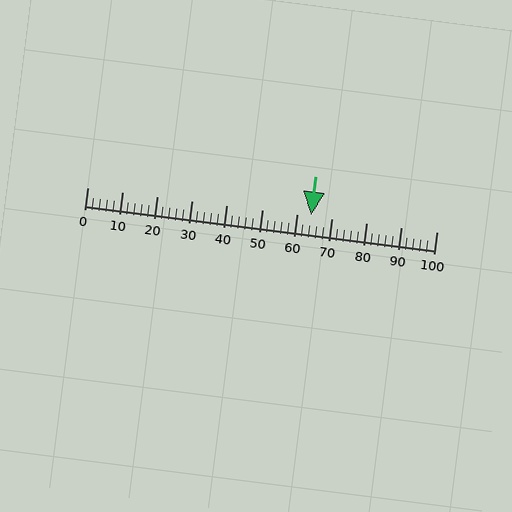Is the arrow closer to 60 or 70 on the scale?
The arrow is closer to 60.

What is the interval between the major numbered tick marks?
The major tick marks are spaced 10 units apart.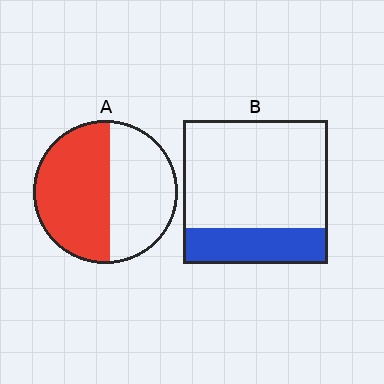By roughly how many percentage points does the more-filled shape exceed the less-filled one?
By roughly 30 percentage points (A over B).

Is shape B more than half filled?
No.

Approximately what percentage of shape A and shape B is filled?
A is approximately 55% and B is approximately 25%.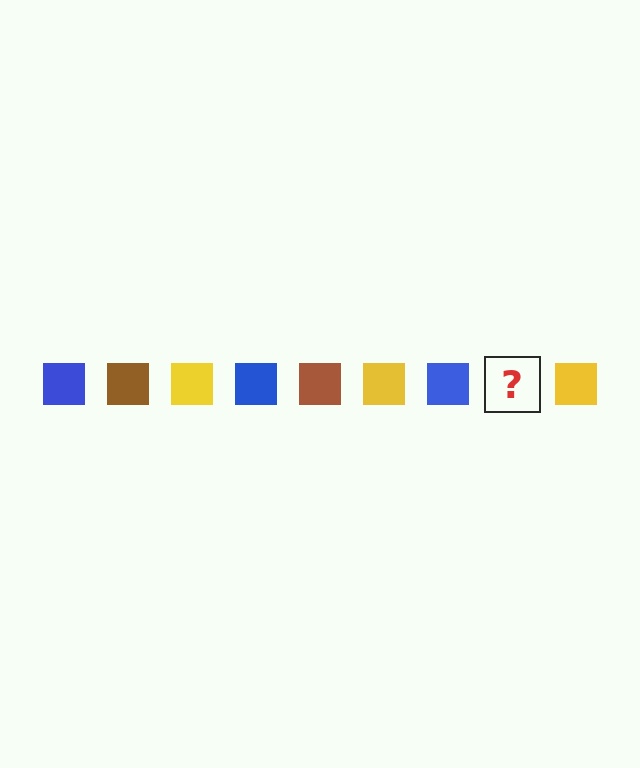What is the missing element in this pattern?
The missing element is a brown square.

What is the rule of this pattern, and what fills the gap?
The rule is that the pattern cycles through blue, brown, yellow squares. The gap should be filled with a brown square.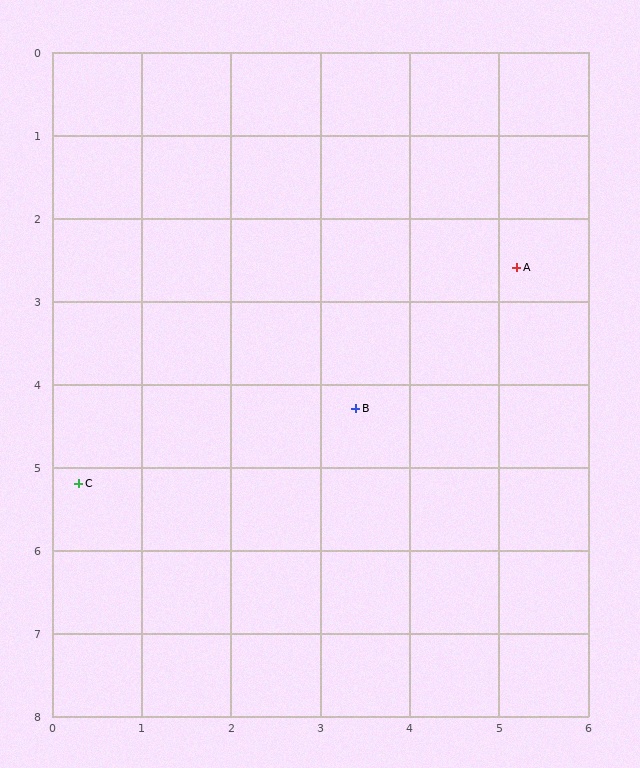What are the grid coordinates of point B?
Point B is at approximately (3.4, 4.3).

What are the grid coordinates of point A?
Point A is at approximately (5.2, 2.6).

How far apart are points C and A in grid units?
Points C and A are about 5.5 grid units apart.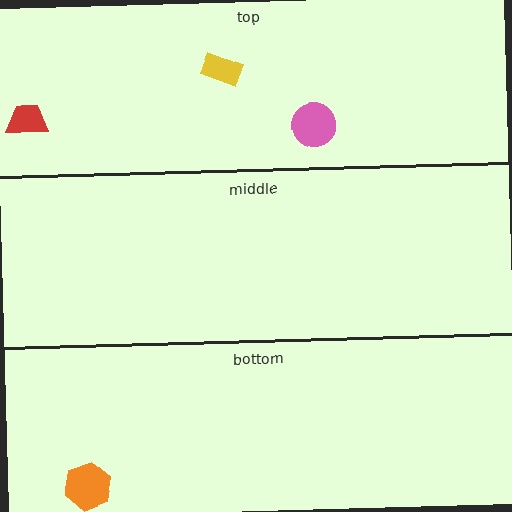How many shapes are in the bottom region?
1.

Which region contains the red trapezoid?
The top region.